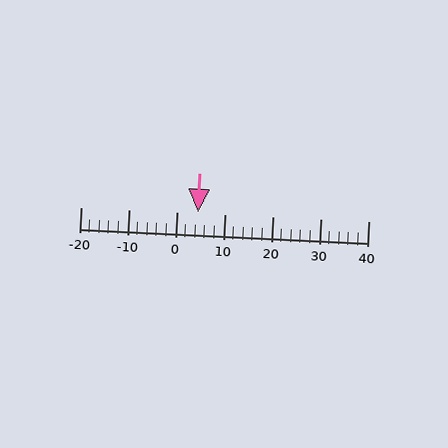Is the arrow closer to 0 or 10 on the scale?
The arrow is closer to 0.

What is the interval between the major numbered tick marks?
The major tick marks are spaced 10 units apart.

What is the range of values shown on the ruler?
The ruler shows values from -20 to 40.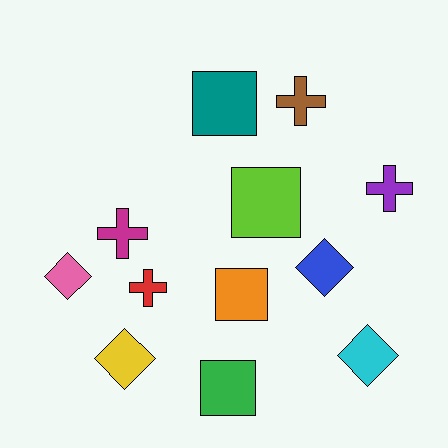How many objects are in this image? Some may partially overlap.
There are 12 objects.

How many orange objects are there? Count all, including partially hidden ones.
There is 1 orange object.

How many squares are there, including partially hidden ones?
There are 4 squares.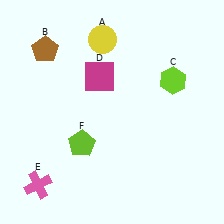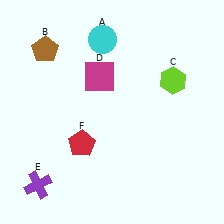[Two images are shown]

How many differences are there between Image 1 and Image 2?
There are 3 differences between the two images.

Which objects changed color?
A changed from yellow to cyan. E changed from pink to purple. F changed from lime to red.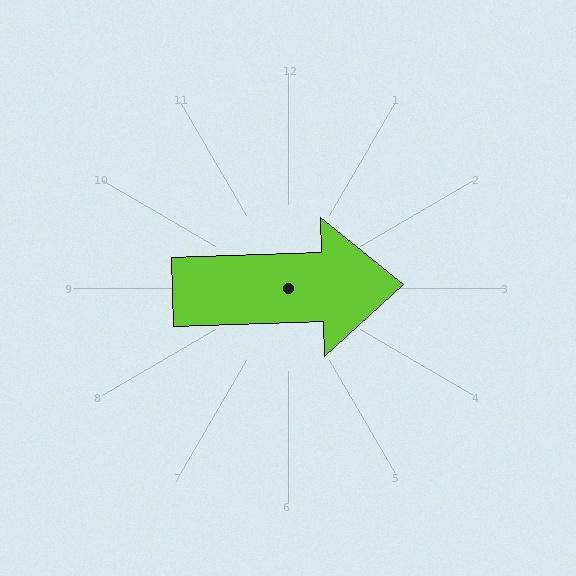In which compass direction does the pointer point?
East.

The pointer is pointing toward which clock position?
Roughly 3 o'clock.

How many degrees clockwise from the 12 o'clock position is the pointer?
Approximately 88 degrees.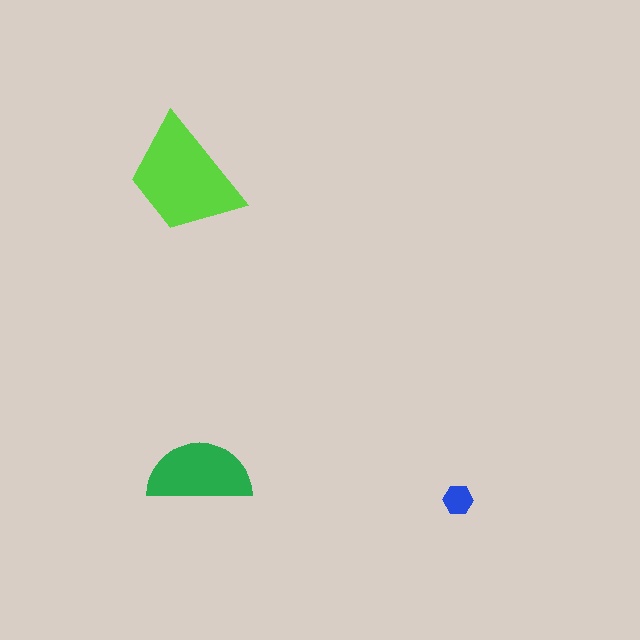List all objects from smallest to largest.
The blue hexagon, the green semicircle, the lime trapezoid.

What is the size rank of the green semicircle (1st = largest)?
2nd.